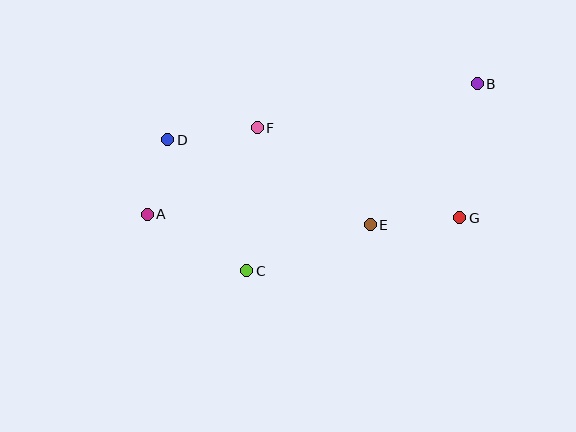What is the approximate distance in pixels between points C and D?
The distance between C and D is approximately 153 pixels.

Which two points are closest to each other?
Points A and D are closest to each other.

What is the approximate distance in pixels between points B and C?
The distance between B and C is approximately 297 pixels.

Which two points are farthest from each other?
Points A and B are farthest from each other.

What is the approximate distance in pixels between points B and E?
The distance between B and E is approximately 177 pixels.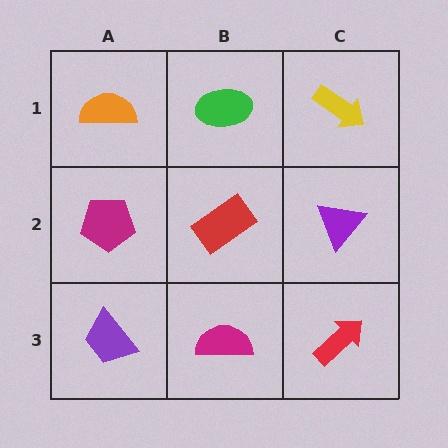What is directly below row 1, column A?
A magenta pentagon.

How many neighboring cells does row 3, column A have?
2.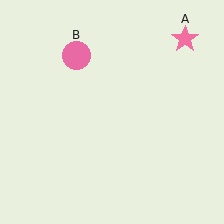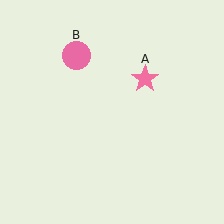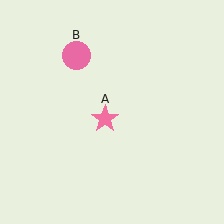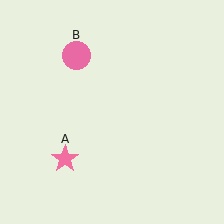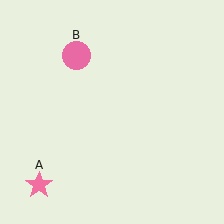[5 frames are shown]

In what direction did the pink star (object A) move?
The pink star (object A) moved down and to the left.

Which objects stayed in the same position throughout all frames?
Pink circle (object B) remained stationary.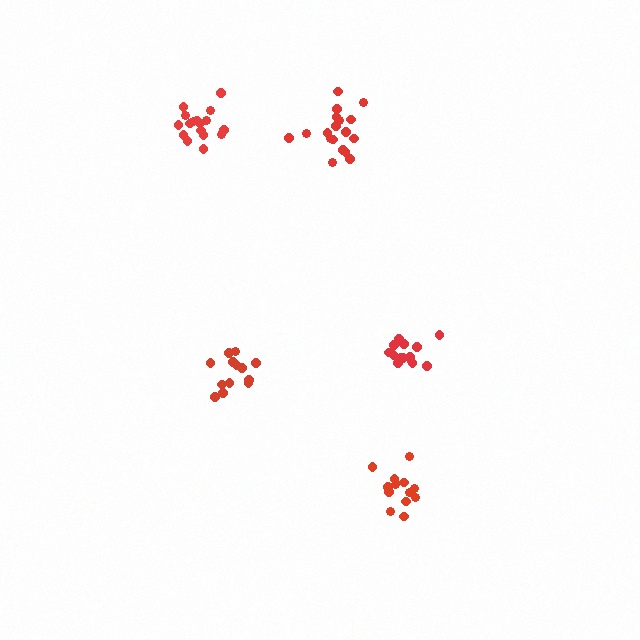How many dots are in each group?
Group 1: 13 dots, Group 2: 18 dots, Group 3: 13 dots, Group 4: 14 dots, Group 5: 17 dots (75 total).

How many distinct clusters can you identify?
There are 5 distinct clusters.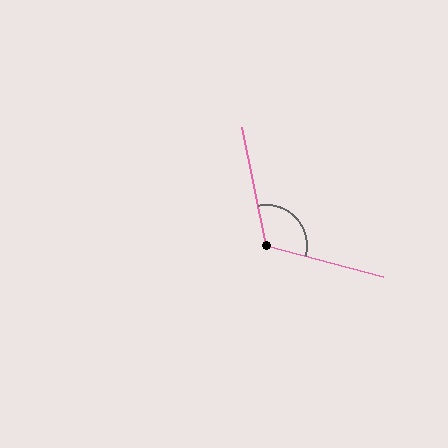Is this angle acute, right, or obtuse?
It is obtuse.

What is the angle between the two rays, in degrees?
Approximately 116 degrees.